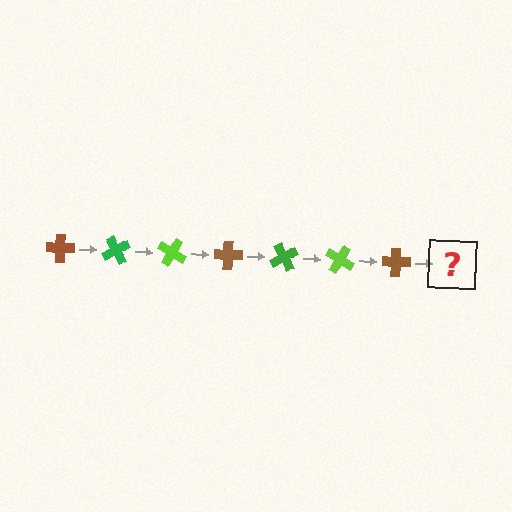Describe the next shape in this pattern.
It should be a green cross, rotated 420 degrees from the start.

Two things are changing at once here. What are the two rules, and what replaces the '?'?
The two rules are that it rotates 60 degrees each step and the color cycles through brown, green, and lime. The '?' should be a green cross, rotated 420 degrees from the start.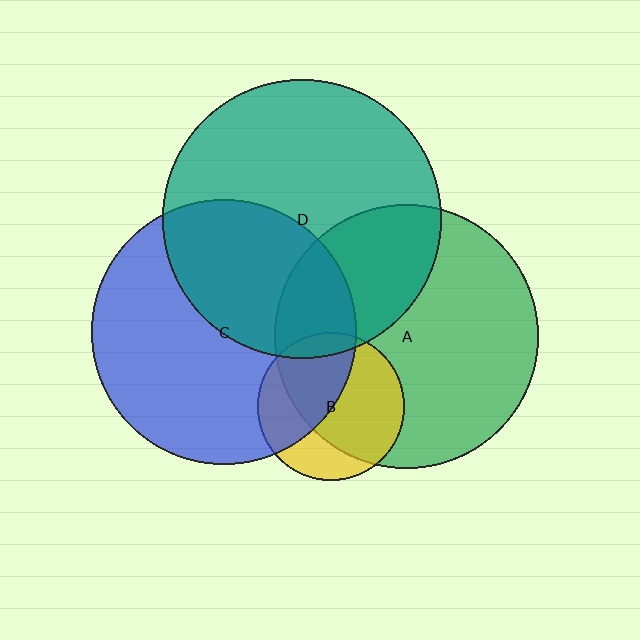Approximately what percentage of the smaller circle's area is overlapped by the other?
Approximately 10%.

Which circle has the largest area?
Circle D (teal).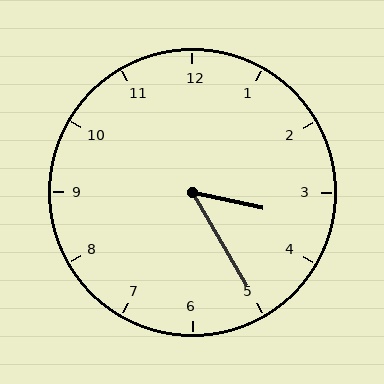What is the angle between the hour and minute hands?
Approximately 48 degrees.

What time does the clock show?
3:25.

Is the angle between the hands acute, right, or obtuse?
It is acute.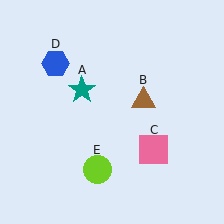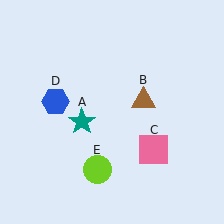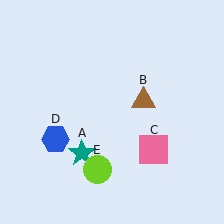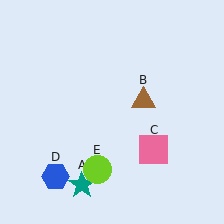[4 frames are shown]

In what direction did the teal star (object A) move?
The teal star (object A) moved down.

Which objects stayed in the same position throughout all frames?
Brown triangle (object B) and pink square (object C) and lime circle (object E) remained stationary.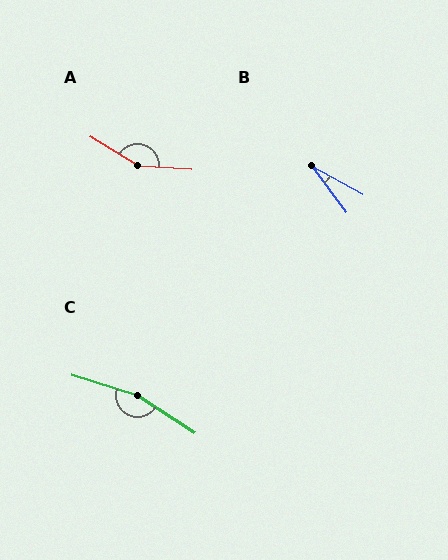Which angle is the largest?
C, at approximately 164 degrees.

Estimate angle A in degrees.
Approximately 152 degrees.